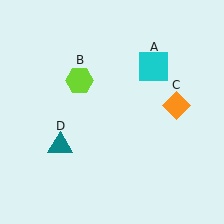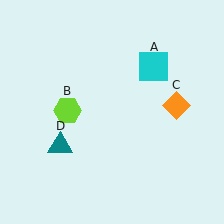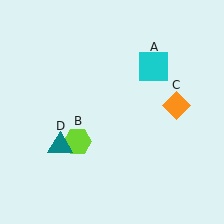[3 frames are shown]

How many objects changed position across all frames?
1 object changed position: lime hexagon (object B).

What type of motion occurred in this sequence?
The lime hexagon (object B) rotated counterclockwise around the center of the scene.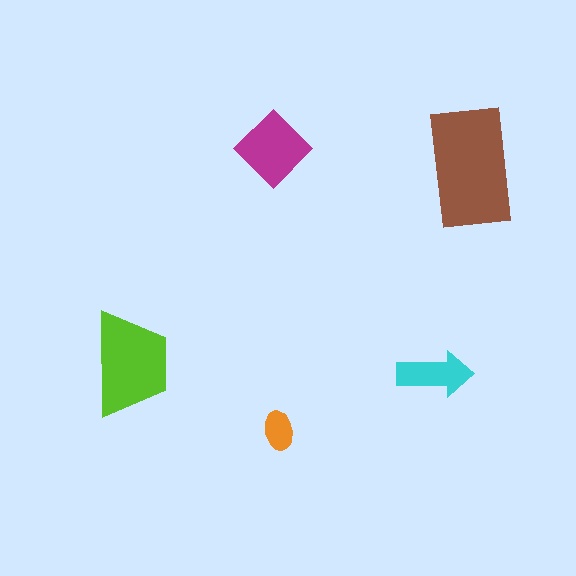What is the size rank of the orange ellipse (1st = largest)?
5th.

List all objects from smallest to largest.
The orange ellipse, the cyan arrow, the magenta diamond, the lime trapezoid, the brown rectangle.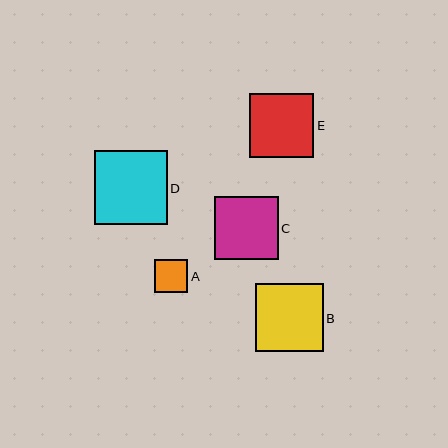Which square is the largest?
Square D is the largest with a size of approximately 73 pixels.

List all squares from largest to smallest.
From largest to smallest: D, B, E, C, A.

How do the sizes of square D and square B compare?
Square D and square B are approximately the same size.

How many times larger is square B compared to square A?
Square B is approximately 2.0 times the size of square A.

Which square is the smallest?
Square A is the smallest with a size of approximately 33 pixels.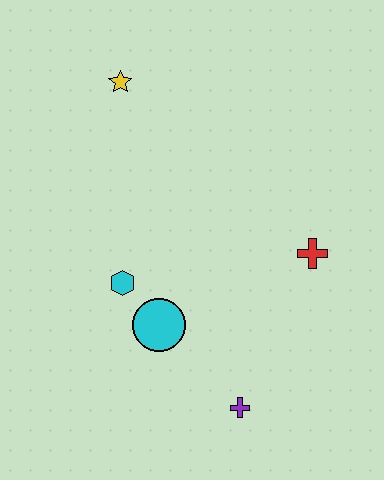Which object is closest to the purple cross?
The cyan circle is closest to the purple cross.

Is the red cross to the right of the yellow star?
Yes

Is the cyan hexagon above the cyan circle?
Yes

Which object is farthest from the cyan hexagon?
The yellow star is farthest from the cyan hexagon.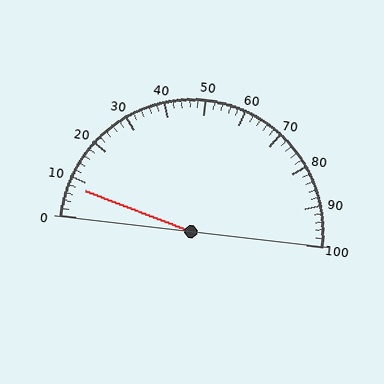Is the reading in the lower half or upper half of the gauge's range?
The reading is in the lower half of the range (0 to 100).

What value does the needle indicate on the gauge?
The needle indicates approximately 8.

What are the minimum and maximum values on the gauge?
The gauge ranges from 0 to 100.